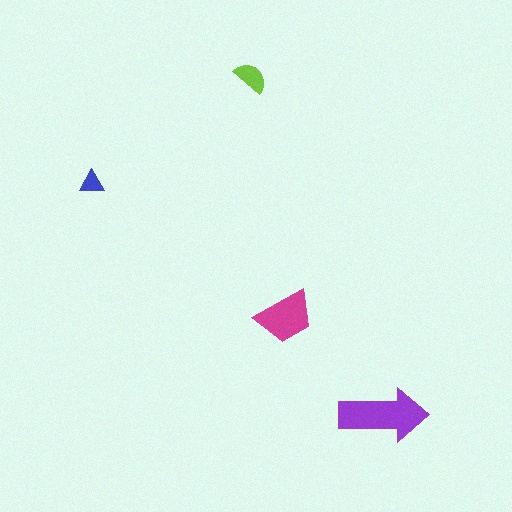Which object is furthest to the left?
The blue triangle is leftmost.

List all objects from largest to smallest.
The purple arrow, the magenta trapezoid, the lime semicircle, the blue triangle.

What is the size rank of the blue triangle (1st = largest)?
4th.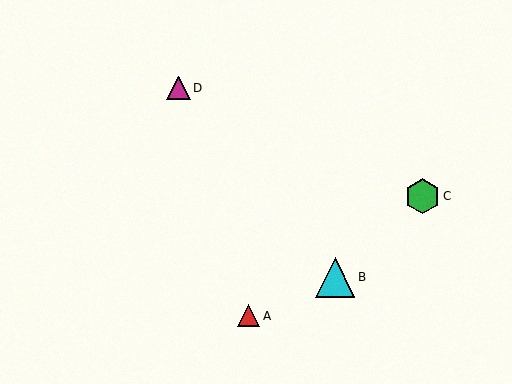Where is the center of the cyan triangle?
The center of the cyan triangle is at (335, 277).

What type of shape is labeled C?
Shape C is a green hexagon.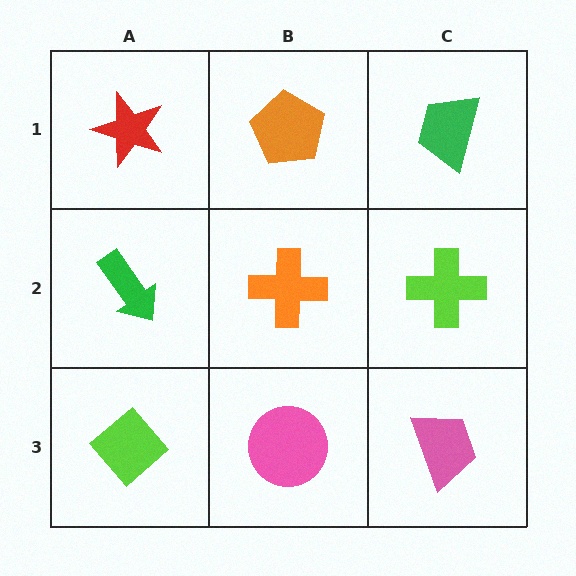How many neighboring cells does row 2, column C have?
3.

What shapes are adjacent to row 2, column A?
A red star (row 1, column A), a lime diamond (row 3, column A), an orange cross (row 2, column B).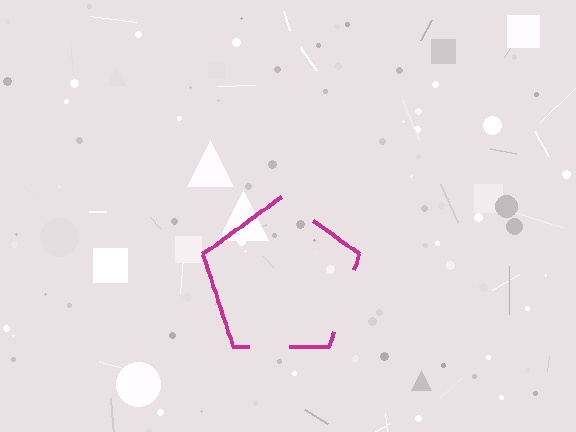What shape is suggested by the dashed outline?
The dashed outline suggests a pentagon.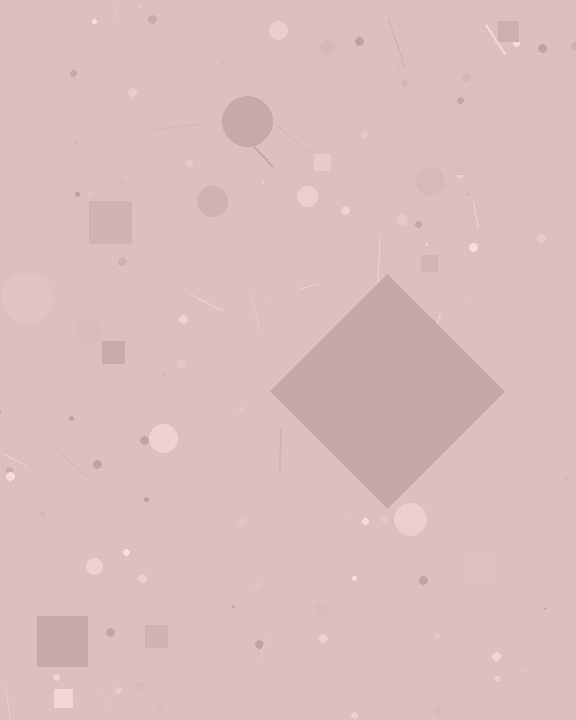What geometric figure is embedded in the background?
A diamond is embedded in the background.